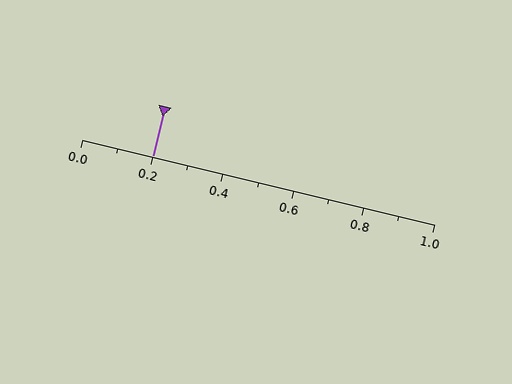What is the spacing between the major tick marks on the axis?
The major ticks are spaced 0.2 apart.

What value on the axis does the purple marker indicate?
The marker indicates approximately 0.2.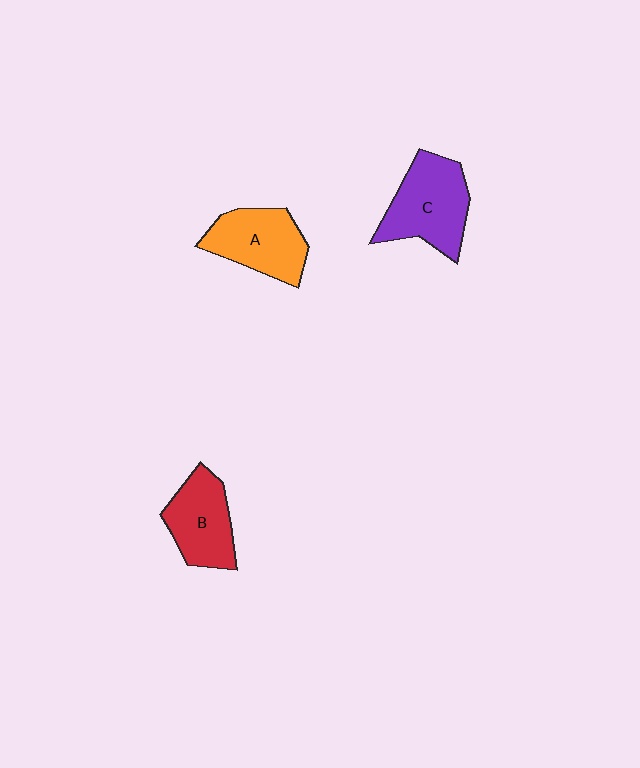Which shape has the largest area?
Shape C (purple).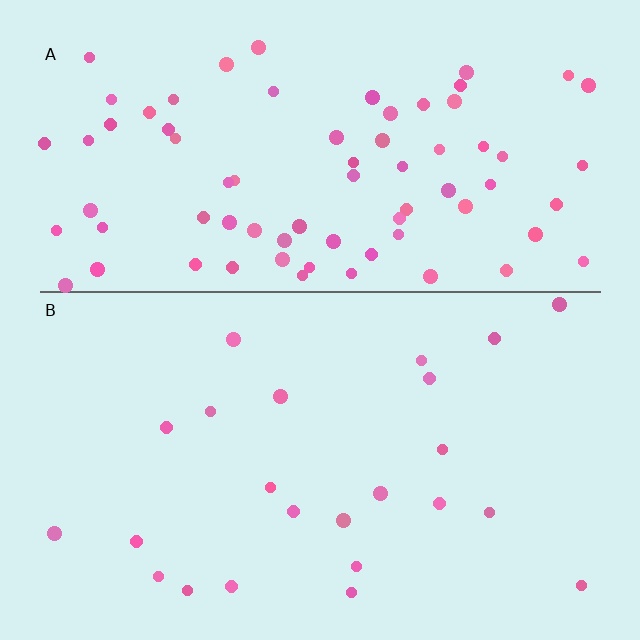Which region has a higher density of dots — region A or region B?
A (the top).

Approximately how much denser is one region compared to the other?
Approximately 3.2× — region A over region B.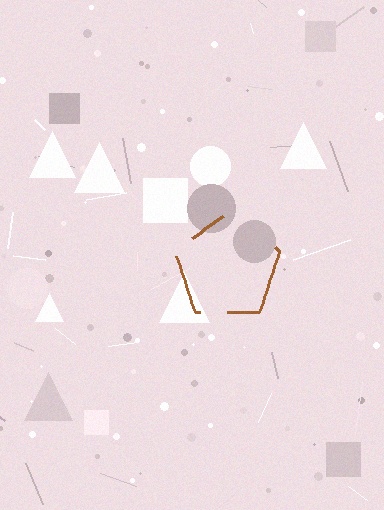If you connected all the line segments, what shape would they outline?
They would outline a pentagon.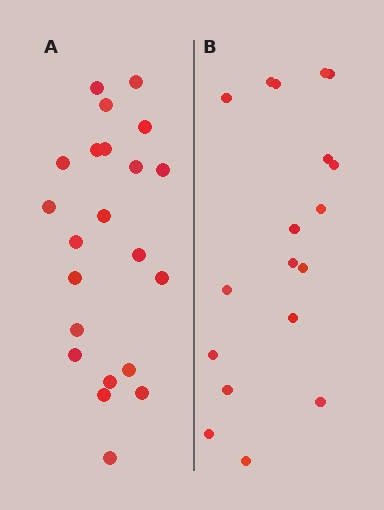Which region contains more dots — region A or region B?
Region A (the left region) has more dots.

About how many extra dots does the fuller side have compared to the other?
Region A has about 4 more dots than region B.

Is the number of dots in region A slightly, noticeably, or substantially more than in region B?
Region A has only slightly more — the two regions are fairly close. The ratio is roughly 1.2 to 1.